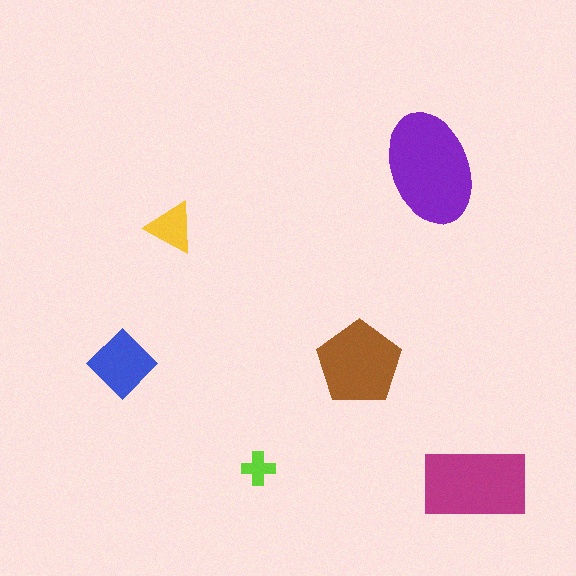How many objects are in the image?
There are 6 objects in the image.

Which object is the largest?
The purple ellipse.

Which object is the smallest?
The lime cross.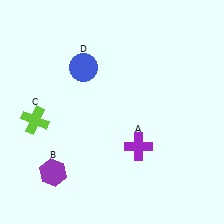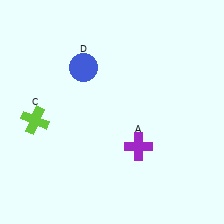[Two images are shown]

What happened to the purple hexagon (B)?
The purple hexagon (B) was removed in Image 2. It was in the bottom-left area of Image 1.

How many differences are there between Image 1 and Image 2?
There is 1 difference between the two images.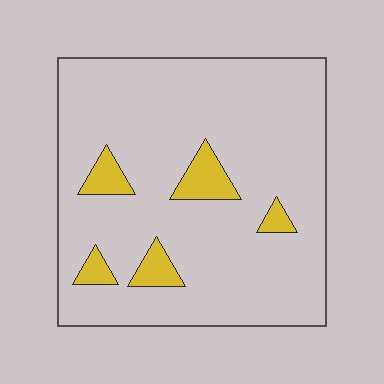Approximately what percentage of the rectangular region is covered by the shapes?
Approximately 10%.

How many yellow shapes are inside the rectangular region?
5.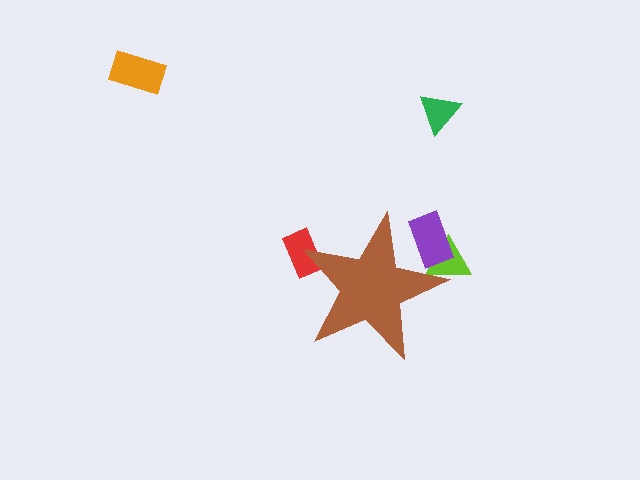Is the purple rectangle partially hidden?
Yes, the purple rectangle is partially hidden behind the brown star.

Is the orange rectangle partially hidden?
No, the orange rectangle is fully visible.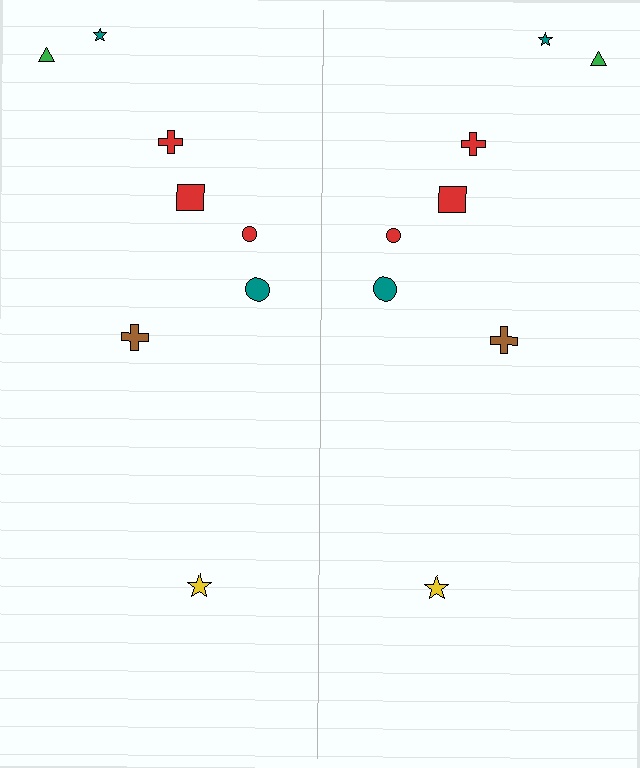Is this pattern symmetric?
Yes, this pattern has bilateral (reflection) symmetry.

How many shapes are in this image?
There are 16 shapes in this image.